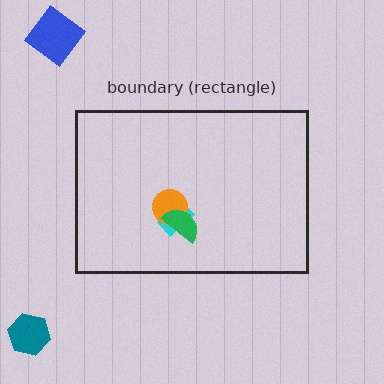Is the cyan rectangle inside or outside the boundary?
Inside.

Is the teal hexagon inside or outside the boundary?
Outside.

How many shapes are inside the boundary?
3 inside, 2 outside.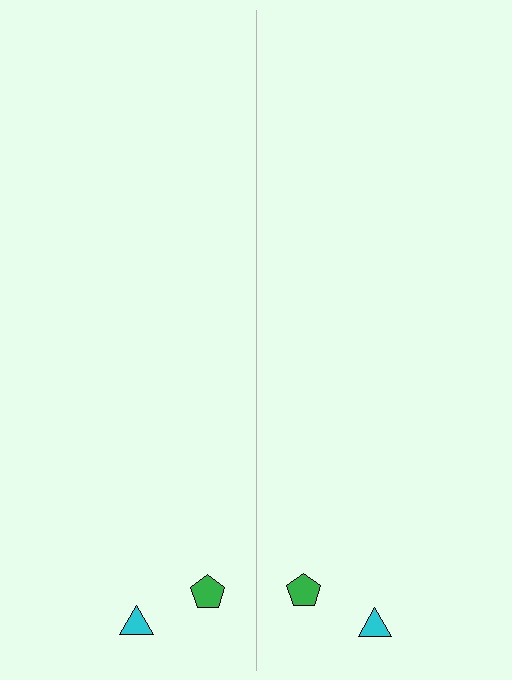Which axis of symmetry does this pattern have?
The pattern has a vertical axis of symmetry running through the center of the image.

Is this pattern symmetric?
Yes, this pattern has bilateral (reflection) symmetry.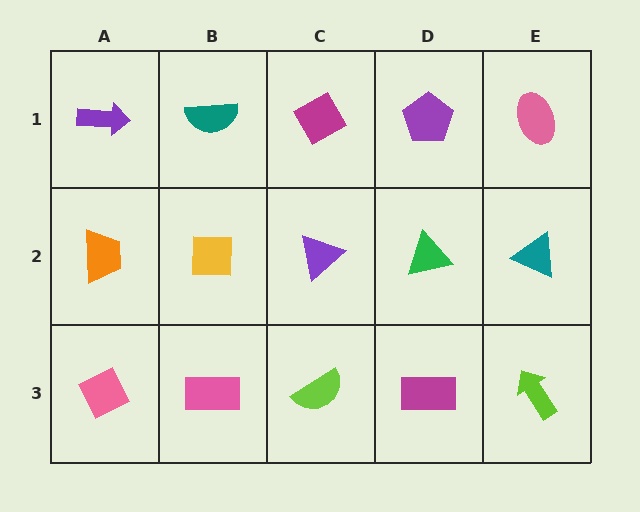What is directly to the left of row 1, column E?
A purple pentagon.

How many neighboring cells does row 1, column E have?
2.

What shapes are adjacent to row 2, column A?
A purple arrow (row 1, column A), a pink diamond (row 3, column A), a yellow square (row 2, column B).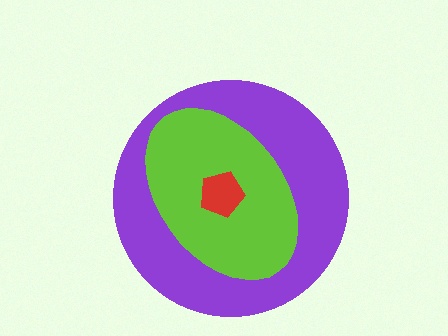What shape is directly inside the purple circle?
The lime ellipse.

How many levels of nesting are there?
3.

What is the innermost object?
The red pentagon.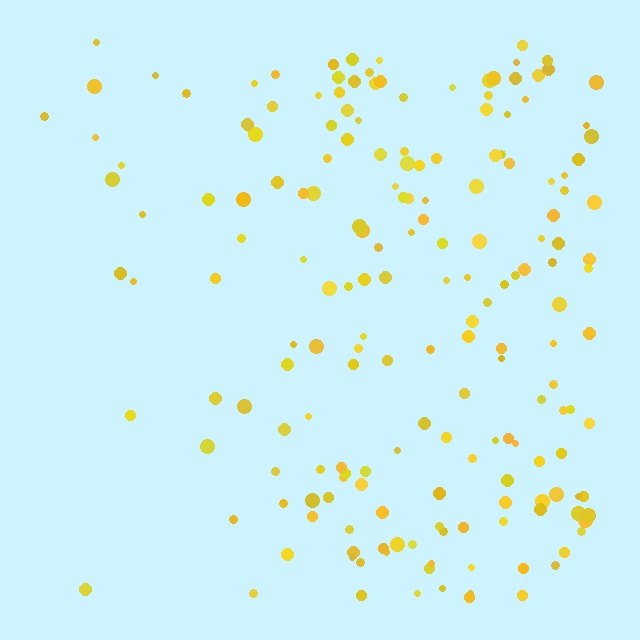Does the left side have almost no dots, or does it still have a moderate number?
Still a moderate number, just noticeably fewer than the right.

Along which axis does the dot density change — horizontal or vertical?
Horizontal.